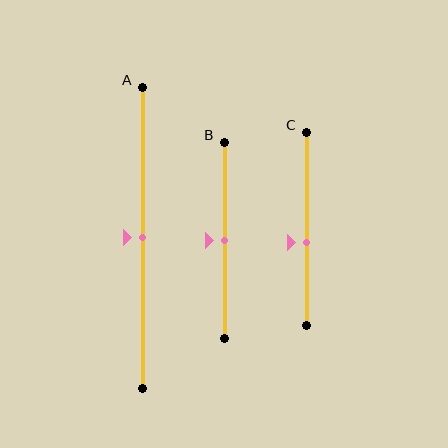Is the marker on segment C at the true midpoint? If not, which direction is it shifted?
No, the marker on segment C is shifted downward by about 7% of the segment length.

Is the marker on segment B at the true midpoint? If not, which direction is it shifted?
Yes, the marker on segment B is at the true midpoint.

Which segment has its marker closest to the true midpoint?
Segment A has its marker closest to the true midpoint.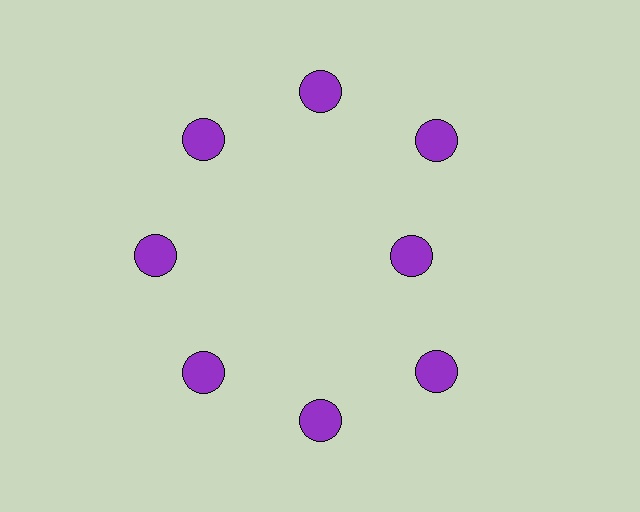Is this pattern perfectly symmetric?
No. The 8 purple circles are arranged in a ring, but one element near the 3 o'clock position is pulled inward toward the center, breaking the 8-fold rotational symmetry.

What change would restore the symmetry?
The symmetry would be restored by moving it outward, back onto the ring so that all 8 circles sit at equal angles and equal distance from the center.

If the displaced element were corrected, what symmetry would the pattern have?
It would have 8-fold rotational symmetry — the pattern would map onto itself every 45 degrees.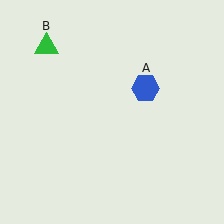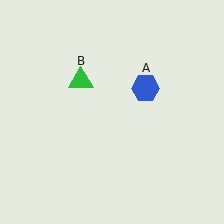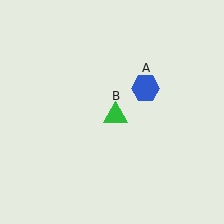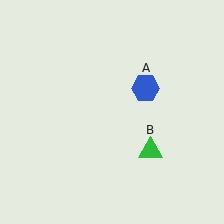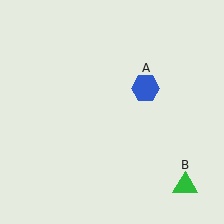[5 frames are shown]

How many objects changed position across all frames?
1 object changed position: green triangle (object B).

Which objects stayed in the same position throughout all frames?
Blue hexagon (object A) remained stationary.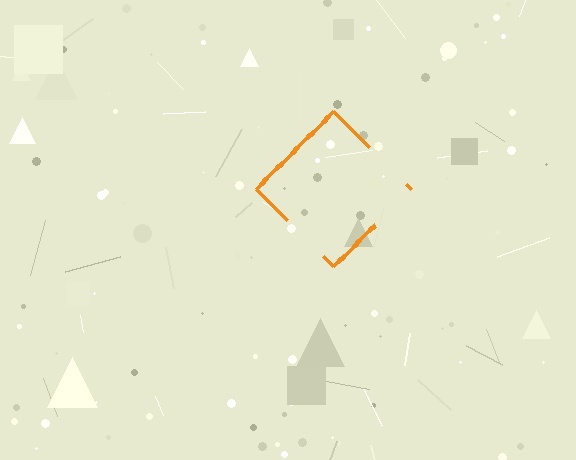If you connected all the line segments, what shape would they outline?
They would outline a diamond.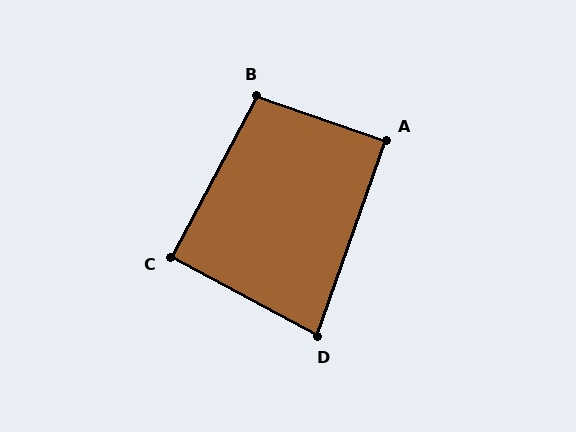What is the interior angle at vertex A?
Approximately 90 degrees (approximately right).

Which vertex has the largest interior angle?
B, at approximately 99 degrees.